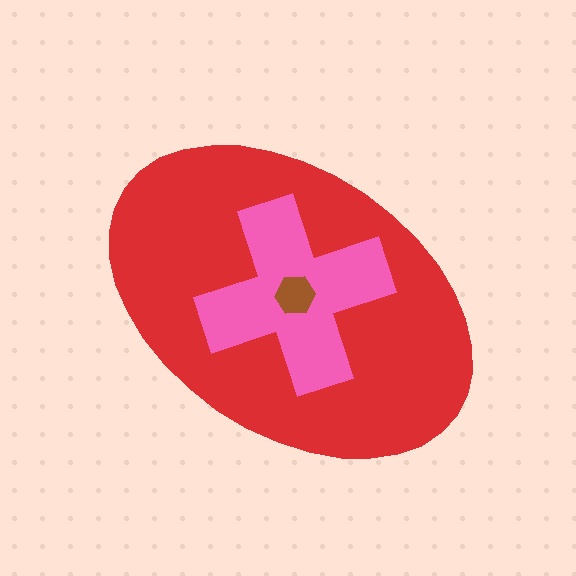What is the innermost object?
The brown hexagon.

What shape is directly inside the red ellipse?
The pink cross.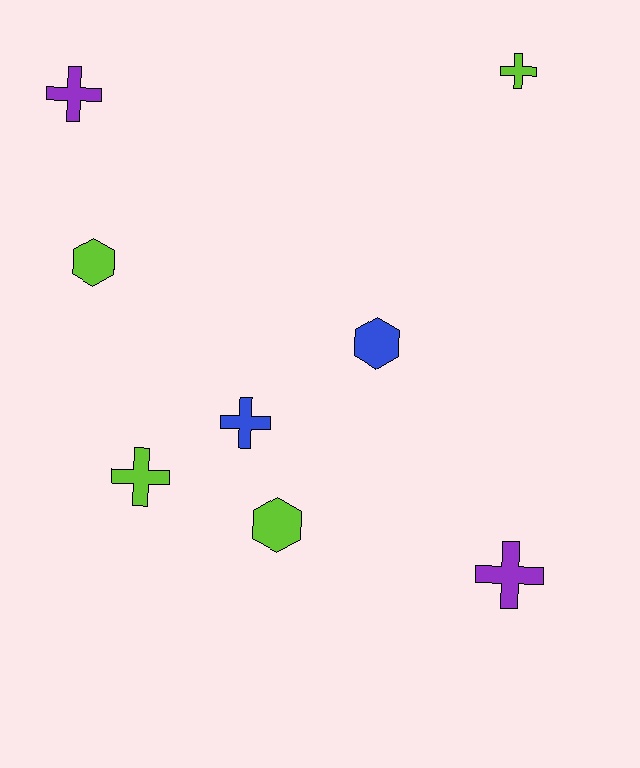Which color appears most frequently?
Lime, with 4 objects.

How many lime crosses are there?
There are 2 lime crosses.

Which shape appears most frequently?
Cross, with 5 objects.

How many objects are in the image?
There are 8 objects.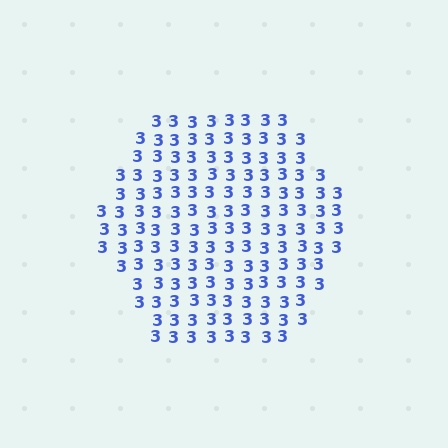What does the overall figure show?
The overall figure shows a hexagon.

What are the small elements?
The small elements are digit 3's.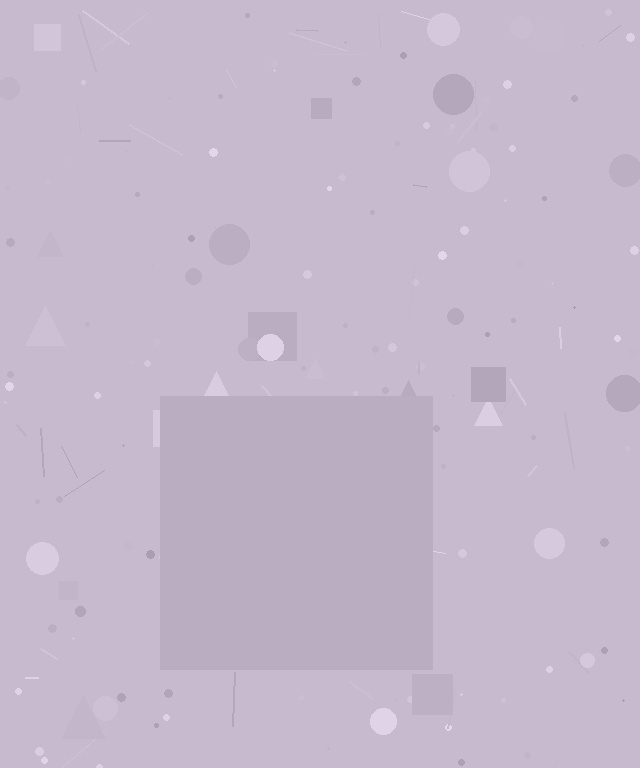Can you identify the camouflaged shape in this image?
The camouflaged shape is a square.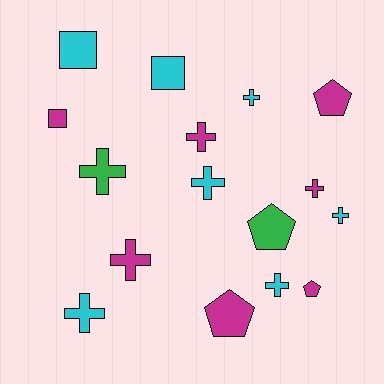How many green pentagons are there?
There is 1 green pentagon.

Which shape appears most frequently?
Cross, with 9 objects.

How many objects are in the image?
There are 16 objects.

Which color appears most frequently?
Cyan, with 7 objects.